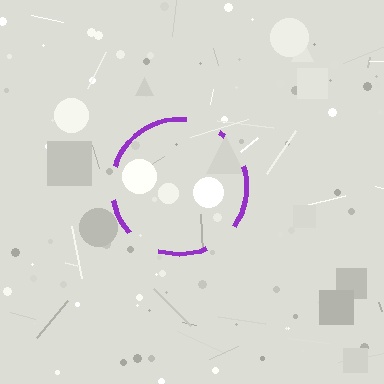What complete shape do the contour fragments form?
The contour fragments form a circle.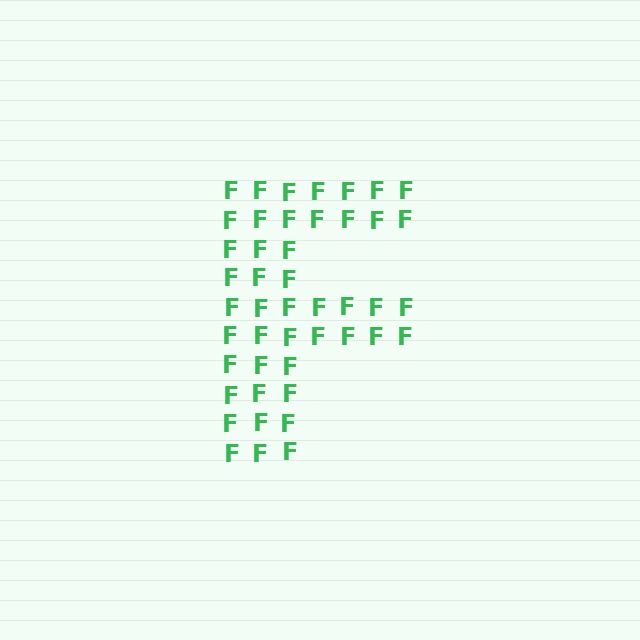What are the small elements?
The small elements are letter F's.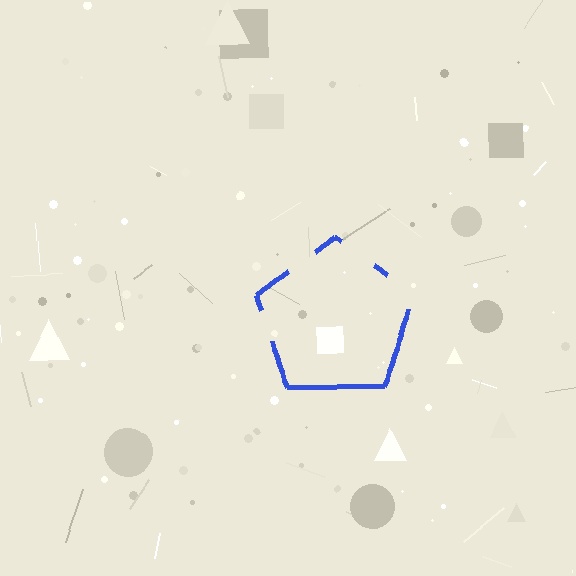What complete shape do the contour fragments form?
The contour fragments form a pentagon.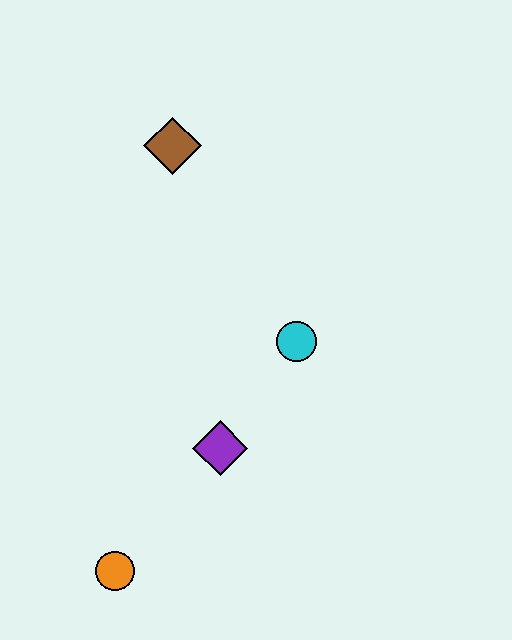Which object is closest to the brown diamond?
The cyan circle is closest to the brown diamond.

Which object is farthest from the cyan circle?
The orange circle is farthest from the cyan circle.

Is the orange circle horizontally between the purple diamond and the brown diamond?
No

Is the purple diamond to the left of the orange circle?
No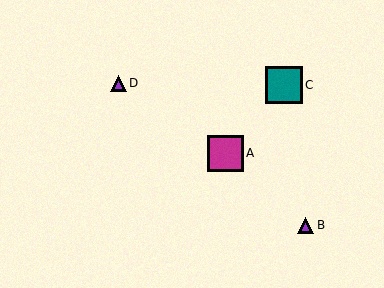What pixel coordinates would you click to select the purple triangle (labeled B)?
Click at (306, 225) to select the purple triangle B.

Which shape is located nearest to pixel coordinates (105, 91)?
The purple triangle (labeled D) at (119, 83) is nearest to that location.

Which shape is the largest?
The teal square (labeled C) is the largest.